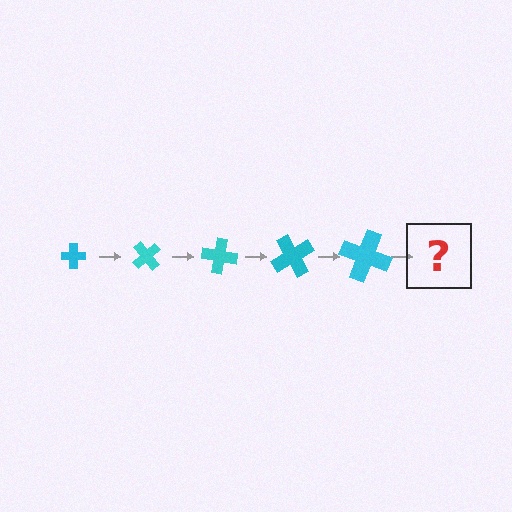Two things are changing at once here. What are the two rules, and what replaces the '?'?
The two rules are that the cross grows larger each step and it rotates 50 degrees each step. The '?' should be a cross, larger than the previous one and rotated 250 degrees from the start.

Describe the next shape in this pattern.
It should be a cross, larger than the previous one and rotated 250 degrees from the start.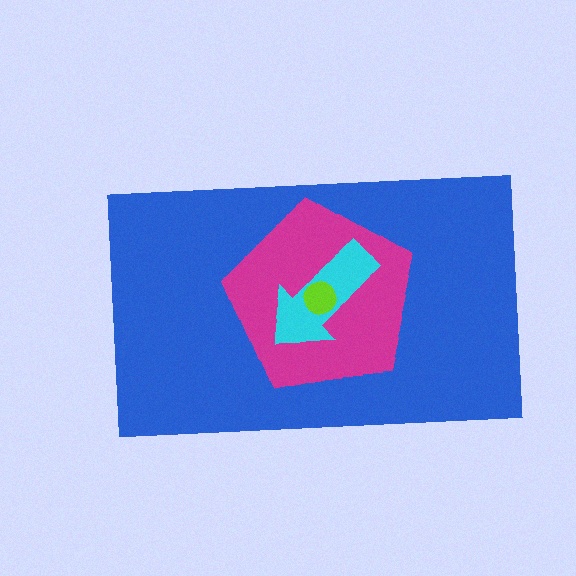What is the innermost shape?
The lime circle.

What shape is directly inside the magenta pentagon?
The cyan arrow.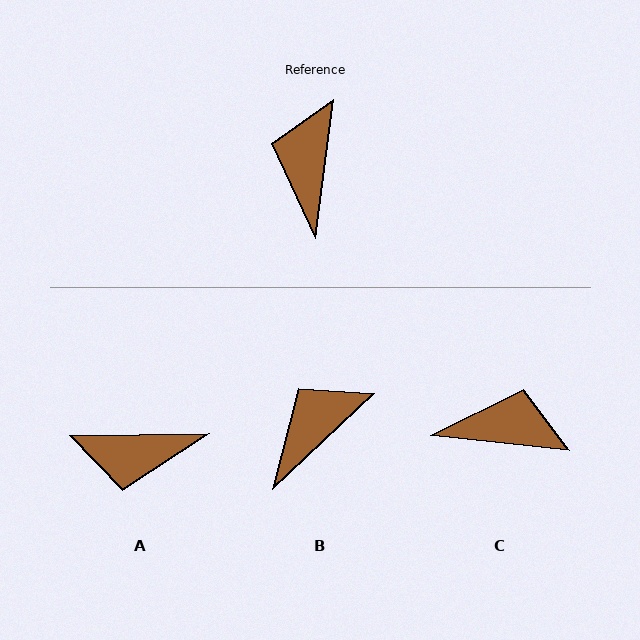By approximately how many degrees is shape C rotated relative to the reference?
Approximately 89 degrees clockwise.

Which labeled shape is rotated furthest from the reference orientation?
A, about 98 degrees away.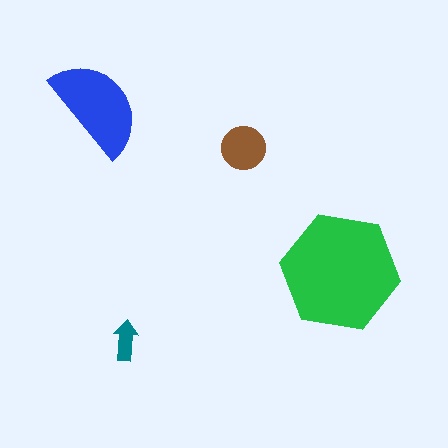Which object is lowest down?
The teal arrow is bottommost.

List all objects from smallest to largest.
The teal arrow, the brown circle, the blue semicircle, the green hexagon.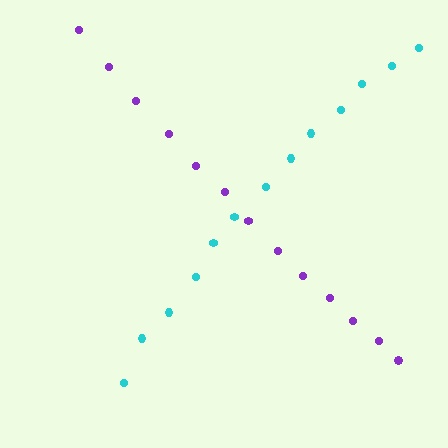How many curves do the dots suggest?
There are 2 distinct paths.